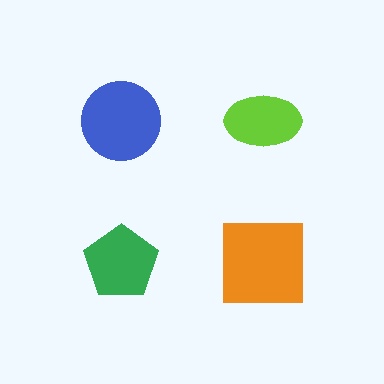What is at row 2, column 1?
A green pentagon.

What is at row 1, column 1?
A blue circle.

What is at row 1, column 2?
A lime ellipse.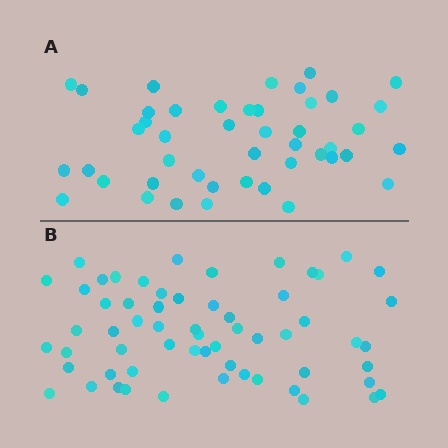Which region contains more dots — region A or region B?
Region B (the bottom region) has more dots.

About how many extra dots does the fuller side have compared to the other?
Region B has approximately 15 more dots than region A.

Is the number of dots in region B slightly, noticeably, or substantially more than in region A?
Region B has noticeably more, but not dramatically so. The ratio is roughly 1.3 to 1.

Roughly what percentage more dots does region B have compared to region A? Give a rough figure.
About 35% more.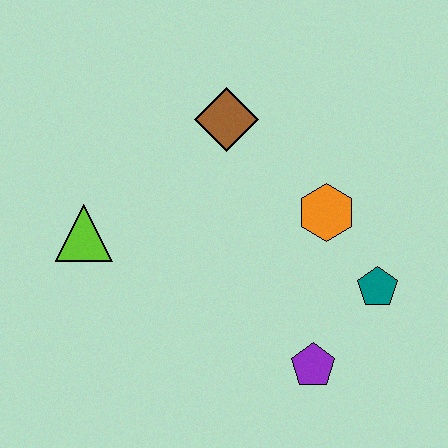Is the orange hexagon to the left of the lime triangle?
No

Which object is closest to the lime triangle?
The brown diamond is closest to the lime triangle.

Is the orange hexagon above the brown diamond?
No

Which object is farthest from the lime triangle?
The teal pentagon is farthest from the lime triangle.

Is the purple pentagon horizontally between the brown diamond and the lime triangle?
No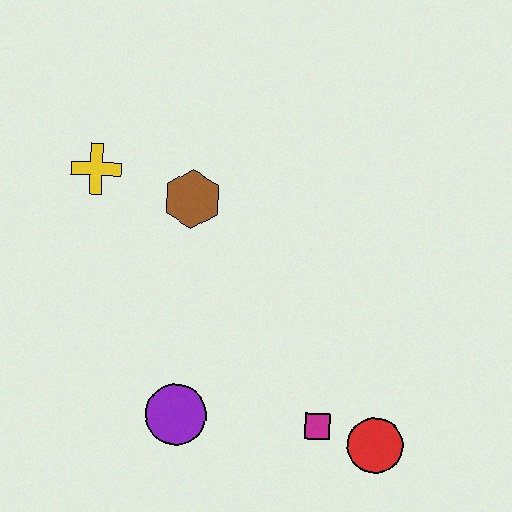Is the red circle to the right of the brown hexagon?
Yes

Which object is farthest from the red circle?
The yellow cross is farthest from the red circle.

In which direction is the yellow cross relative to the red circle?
The yellow cross is to the left of the red circle.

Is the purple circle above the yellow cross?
No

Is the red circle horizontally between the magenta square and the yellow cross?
No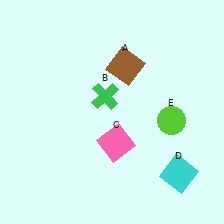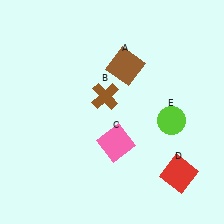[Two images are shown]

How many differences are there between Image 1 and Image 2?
There are 2 differences between the two images.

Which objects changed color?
B changed from green to brown. D changed from cyan to red.